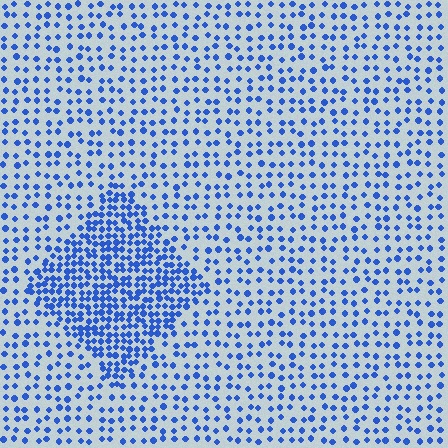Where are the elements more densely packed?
The elements are more densely packed inside the diamond boundary.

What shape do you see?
I see a diamond.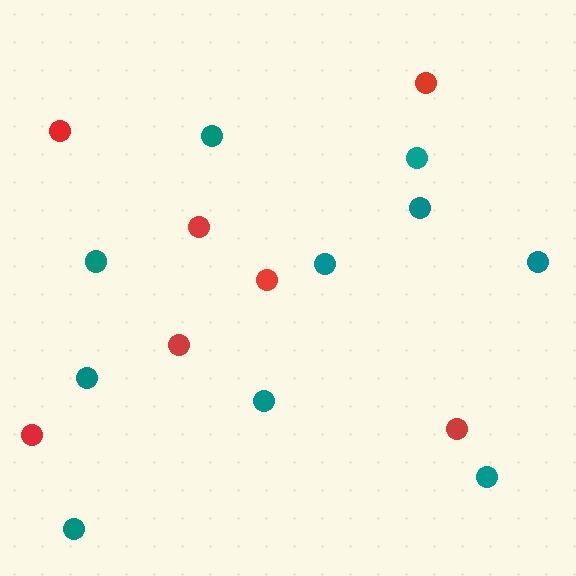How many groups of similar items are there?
There are 2 groups: one group of teal circles (10) and one group of red circles (7).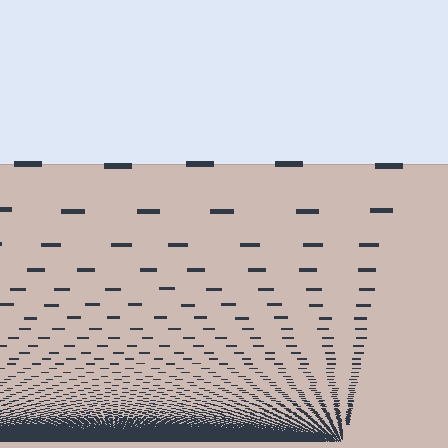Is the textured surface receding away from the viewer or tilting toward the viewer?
The surface appears to tilt toward the viewer. Texture elements get larger and sparser toward the top.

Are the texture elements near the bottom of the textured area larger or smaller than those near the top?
Smaller. The gradient is inverted — elements near the bottom are smaller and denser.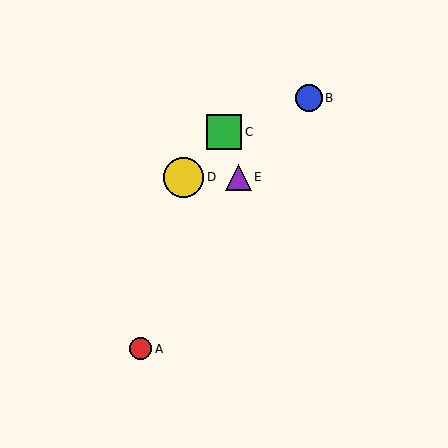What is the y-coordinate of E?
Object E is at y≈177.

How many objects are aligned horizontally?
2 objects (D, E) are aligned horizontally.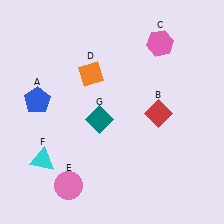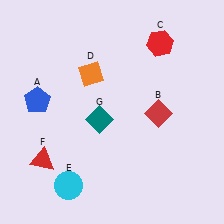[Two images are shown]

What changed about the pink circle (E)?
In Image 1, E is pink. In Image 2, it changed to cyan.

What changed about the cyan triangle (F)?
In Image 1, F is cyan. In Image 2, it changed to red.